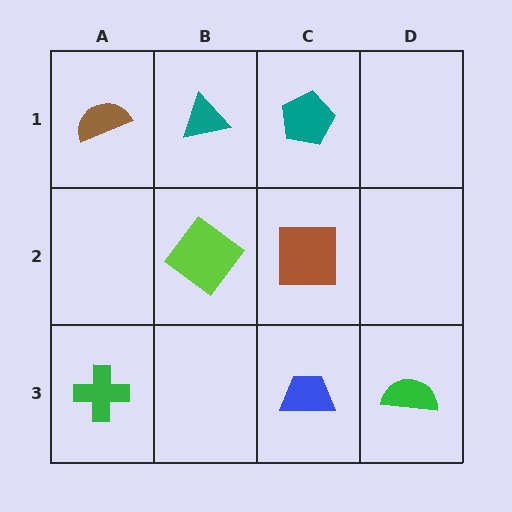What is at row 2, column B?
A lime diamond.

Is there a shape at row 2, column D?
No, that cell is empty.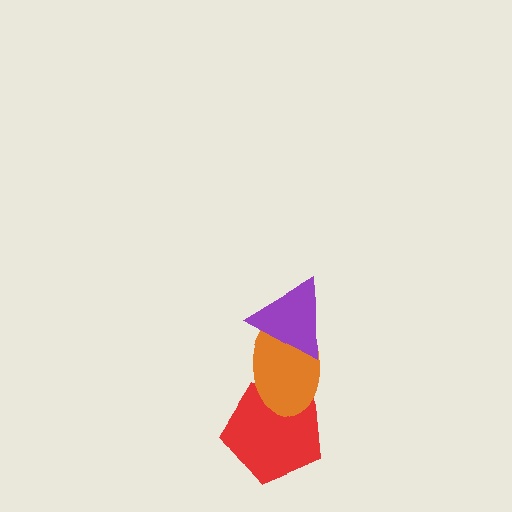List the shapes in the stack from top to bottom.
From top to bottom: the purple triangle, the orange ellipse, the red pentagon.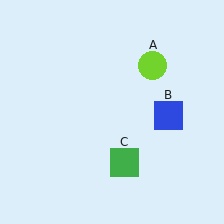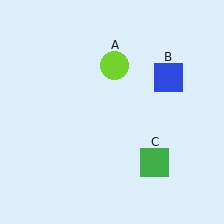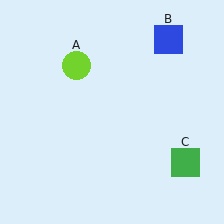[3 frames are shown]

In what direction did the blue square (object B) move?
The blue square (object B) moved up.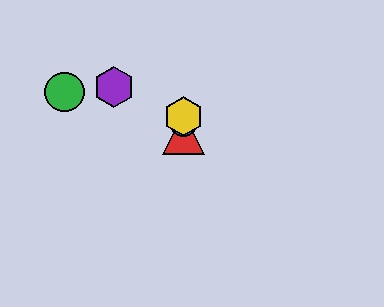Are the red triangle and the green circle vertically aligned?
No, the red triangle is at x≈184 and the green circle is at x≈65.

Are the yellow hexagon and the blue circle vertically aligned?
Yes, both are at x≈184.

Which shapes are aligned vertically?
The red triangle, the blue circle, the yellow hexagon are aligned vertically.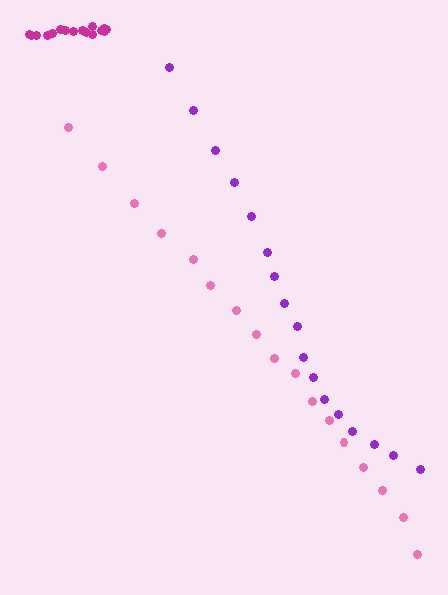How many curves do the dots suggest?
There are 3 distinct paths.